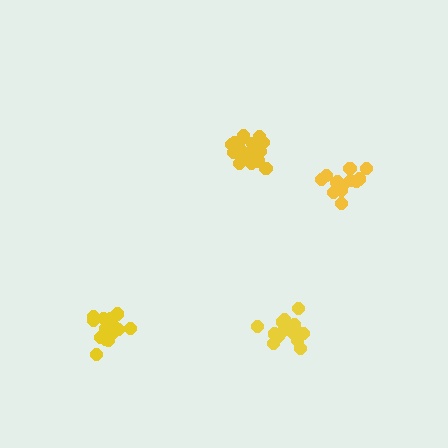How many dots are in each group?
Group 1: 20 dots, Group 2: 15 dots, Group 3: 19 dots, Group 4: 16 dots (70 total).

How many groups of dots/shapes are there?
There are 4 groups.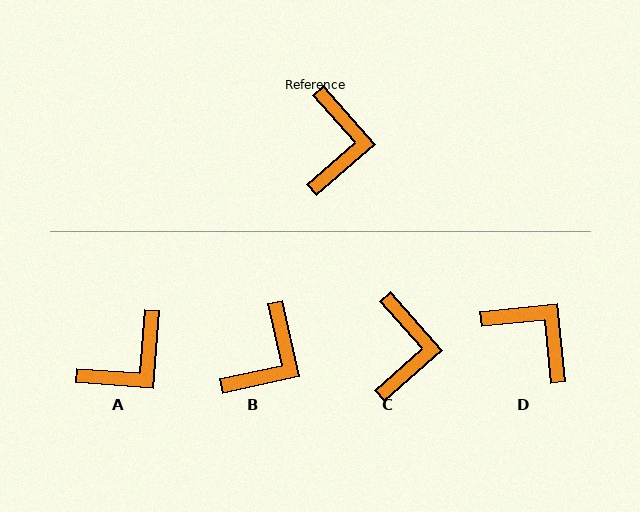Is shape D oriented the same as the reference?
No, it is off by about 54 degrees.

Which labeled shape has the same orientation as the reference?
C.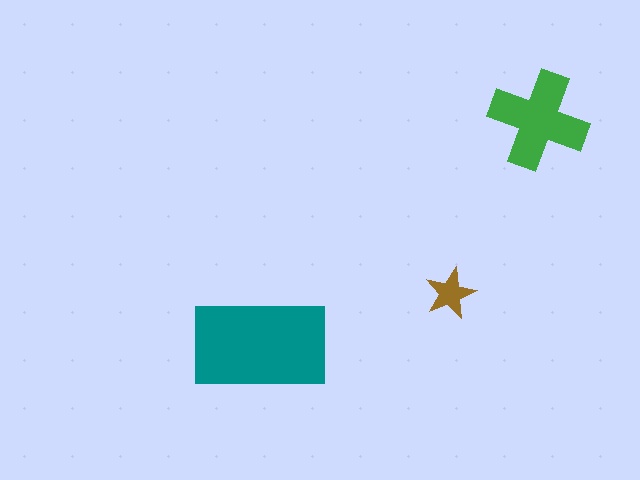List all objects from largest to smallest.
The teal rectangle, the green cross, the brown star.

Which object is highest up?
The green cross is topmost.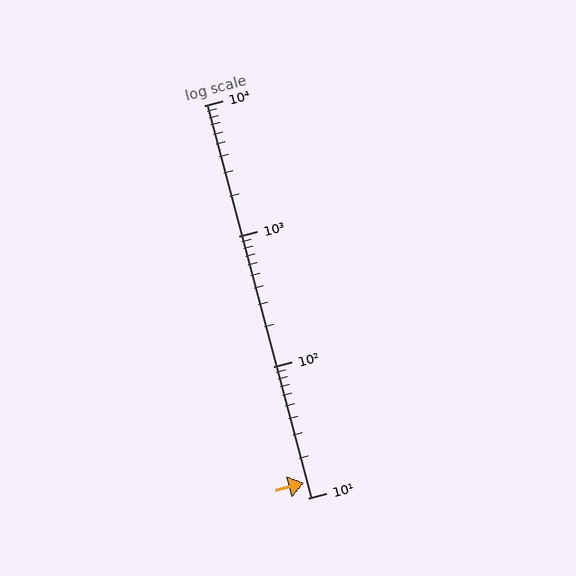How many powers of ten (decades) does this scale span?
The scale spans 3 decades, from 10 to 10000.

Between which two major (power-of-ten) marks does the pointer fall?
The pointer is between 10 and 100.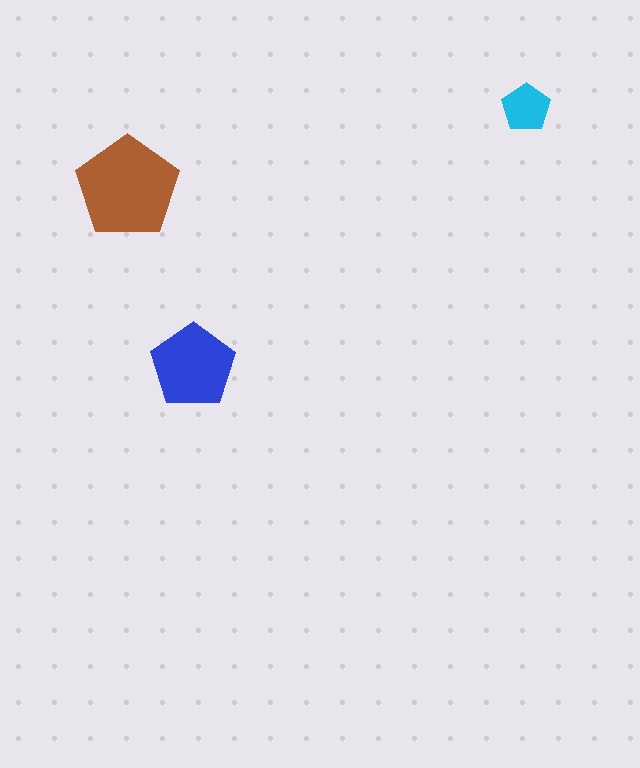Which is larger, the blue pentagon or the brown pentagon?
The brown one.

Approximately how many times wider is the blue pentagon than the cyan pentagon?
About 2 times wider.